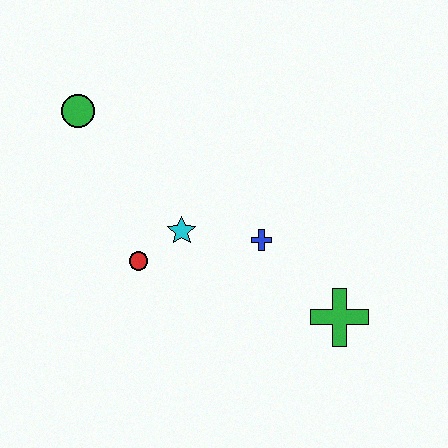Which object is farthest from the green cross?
The green circle is farthest from the green cross.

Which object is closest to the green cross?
The blue cross is closest to the green cross.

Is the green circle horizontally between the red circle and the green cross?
No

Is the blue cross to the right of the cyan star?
Yes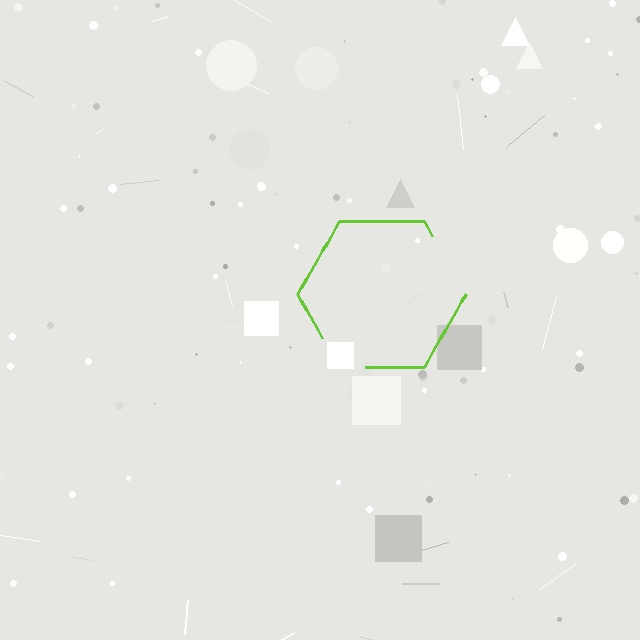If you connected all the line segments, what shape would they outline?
They would outline a hexagon.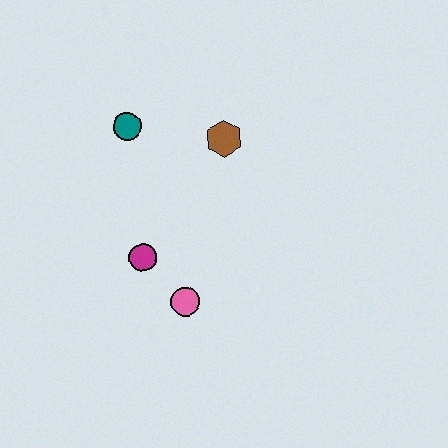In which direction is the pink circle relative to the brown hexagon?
The pink circle is below the brown hexagon.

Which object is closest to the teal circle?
The brown hexagon is closest to the teal circle.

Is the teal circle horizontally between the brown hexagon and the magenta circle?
No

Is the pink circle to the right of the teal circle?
Yes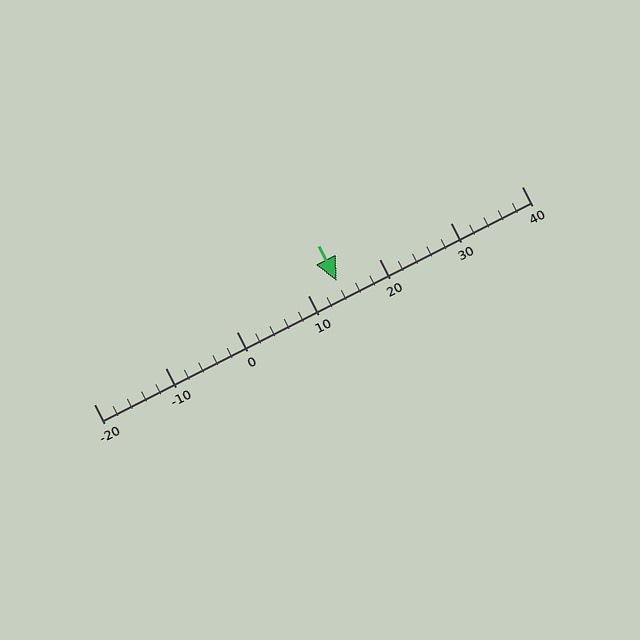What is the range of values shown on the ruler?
The ruler shows values from -20 to 40.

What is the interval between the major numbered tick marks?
The major tick marks are spaced 10 units apart.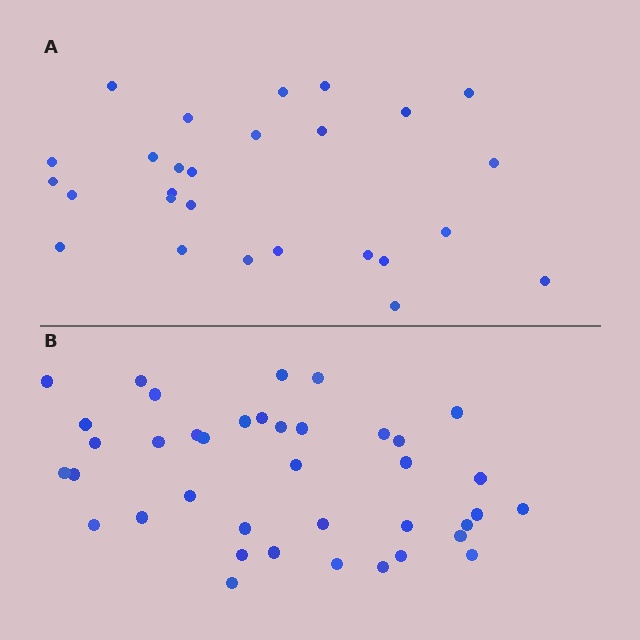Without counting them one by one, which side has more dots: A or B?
Region B (the bottom region) has more dots.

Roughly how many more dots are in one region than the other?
Region B has roughly 12 or so more dots than region A.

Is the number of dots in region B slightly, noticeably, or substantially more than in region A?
Region B has noticeably more, but not dramatically so. The ratio is roughly 1.4 to 1.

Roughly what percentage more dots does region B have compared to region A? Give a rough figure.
About 45% more.